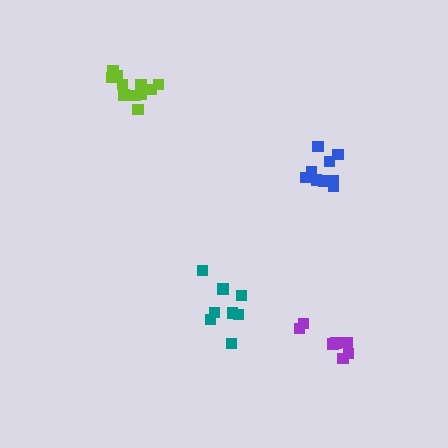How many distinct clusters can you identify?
There are 4 distinct clusters.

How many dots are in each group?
Group 1: 9 dots, Group 2: 11 dots, Group 3: 7 dots, Group 4: 8 dots (35 total).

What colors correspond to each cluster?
The clusters are colored: blue, lime, purple, teal.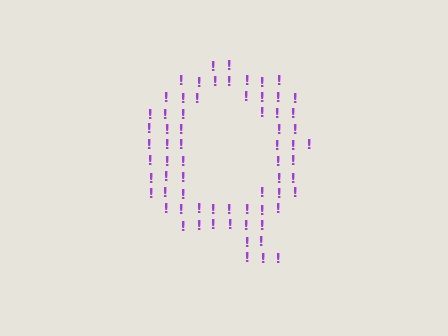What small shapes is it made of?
It is made of small exclamation marks.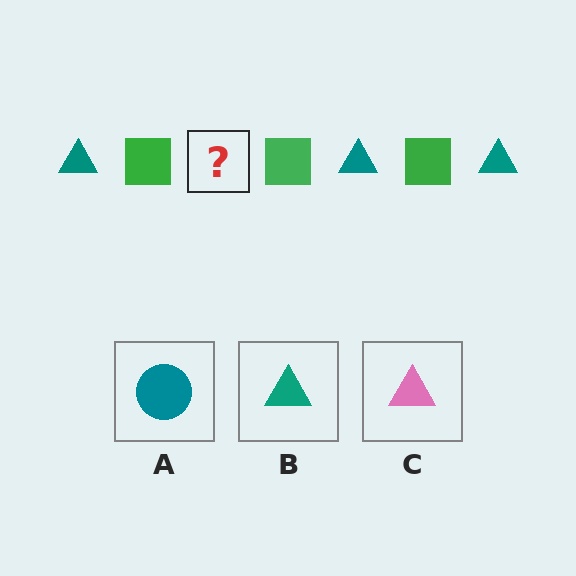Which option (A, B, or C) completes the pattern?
B.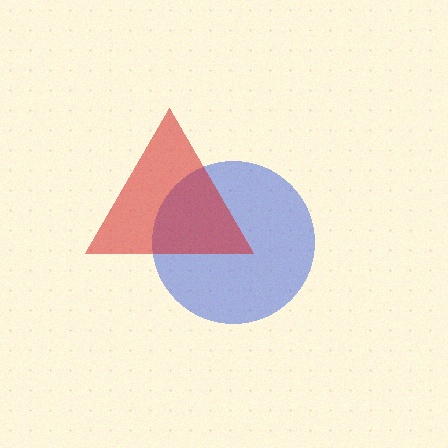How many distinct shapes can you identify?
There are 2 distinct shapes: a blue circle, a red triangle.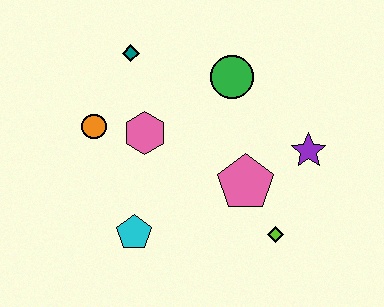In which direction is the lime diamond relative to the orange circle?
The lime diamond is to the right of the orange circle.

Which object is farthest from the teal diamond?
The lime diamond is farthest from the teal diamond.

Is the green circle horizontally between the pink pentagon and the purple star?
No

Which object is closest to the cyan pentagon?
The pink hexagon is closest to the cyan pentagon.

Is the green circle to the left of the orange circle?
No